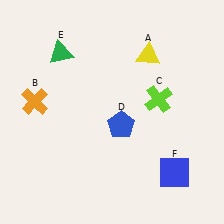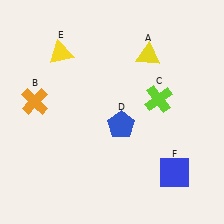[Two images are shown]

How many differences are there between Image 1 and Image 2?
There is 1 difference between the two images.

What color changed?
The triangle (E) changed from green in Image 1 to yellow in Image 2.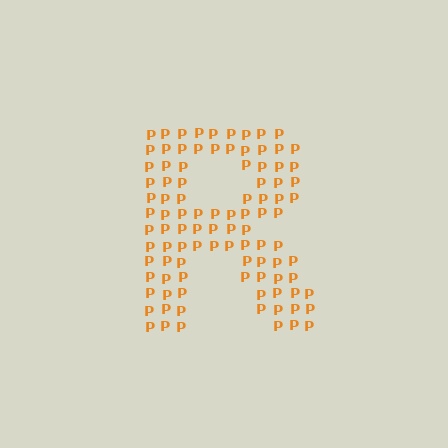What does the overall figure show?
The overall figure shows the letter R.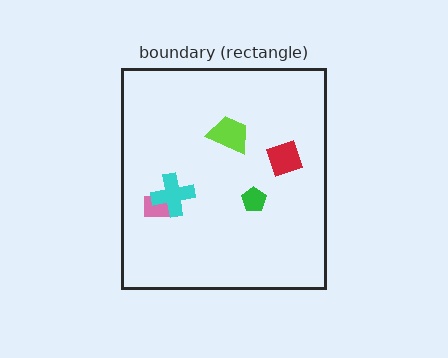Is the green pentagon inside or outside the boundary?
Inside.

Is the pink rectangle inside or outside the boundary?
Inside.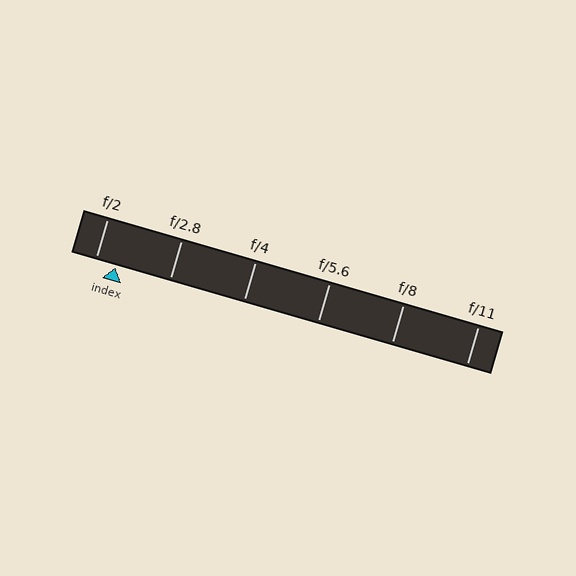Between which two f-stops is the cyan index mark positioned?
The index mark is between f/2 and f/2.8.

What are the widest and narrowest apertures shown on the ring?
The widest aperture shown is f/2 and the narrowest is f/11.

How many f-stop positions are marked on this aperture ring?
There are 6 f-stop positions marked.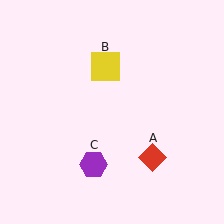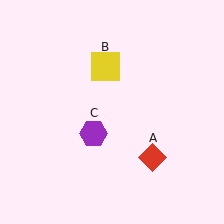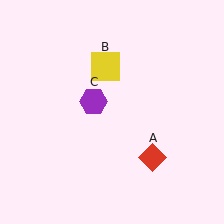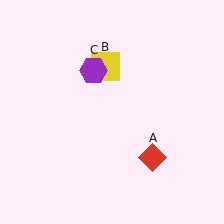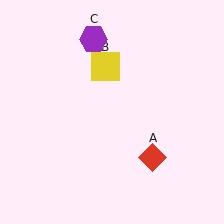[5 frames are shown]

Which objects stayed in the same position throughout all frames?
Red diamond (object A) and yellow square (object B) remained stationary.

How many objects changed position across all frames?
1 object changed position: purple hexagon (object C).